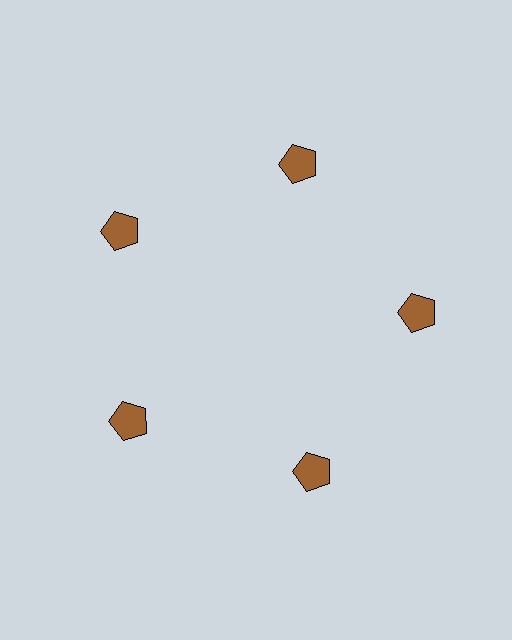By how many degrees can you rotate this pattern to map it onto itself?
The pattern maps onto itself every 72 degrees of rotation.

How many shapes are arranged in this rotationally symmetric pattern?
There are 5 shapes, arranged in 5 groups of 1.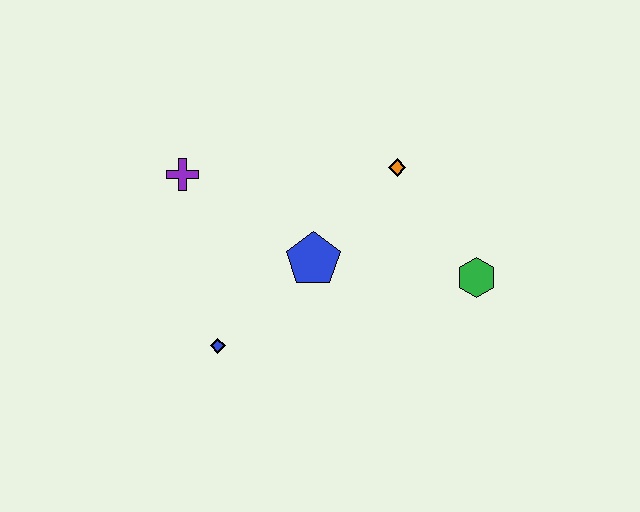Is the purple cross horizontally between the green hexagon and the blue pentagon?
No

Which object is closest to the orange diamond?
The blue pentagon is closest to the orange diamond.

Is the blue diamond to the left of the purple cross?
No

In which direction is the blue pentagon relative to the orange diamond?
The blue pentagon is below the orange diamond.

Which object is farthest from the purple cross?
The green hexagon is farthest from the purple cross.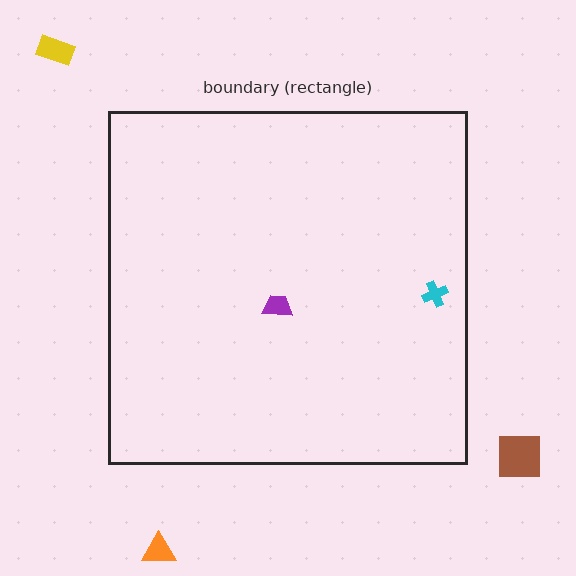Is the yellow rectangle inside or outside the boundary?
Outside.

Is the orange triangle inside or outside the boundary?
Outside.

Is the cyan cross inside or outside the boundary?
Inside.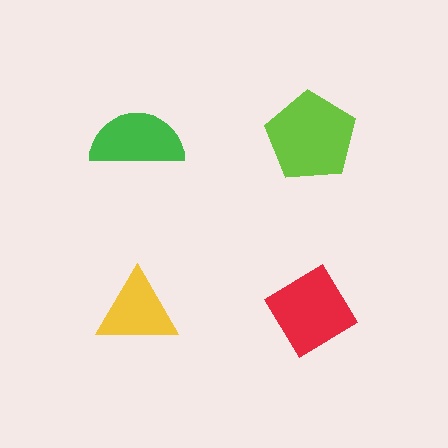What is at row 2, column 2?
A red diamond.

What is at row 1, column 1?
A green semicircle.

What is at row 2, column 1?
A yellow triangle.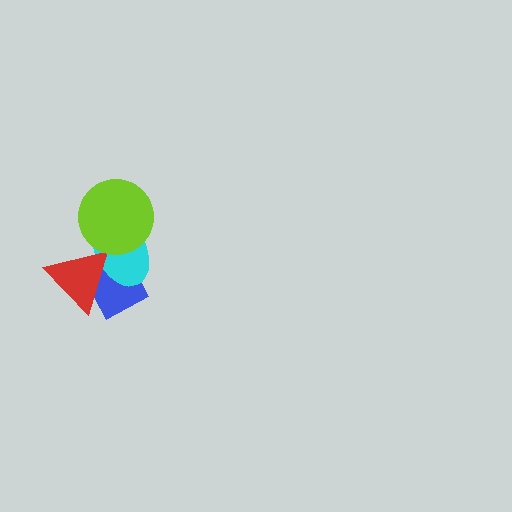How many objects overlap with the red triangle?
2 objects overlap with the red triangle.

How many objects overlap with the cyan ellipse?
3 objects overlap with the cyan ellipse.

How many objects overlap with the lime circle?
1 object overlaps with the lime circle.